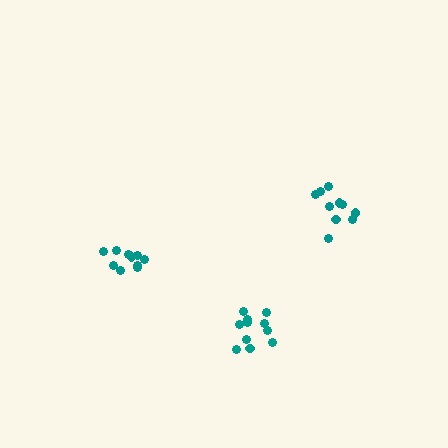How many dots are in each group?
Group 1: 10 dots, Group 2: 10 dots, Group 3: 12 dots (32 total).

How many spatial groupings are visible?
There are 3 spatial groupings.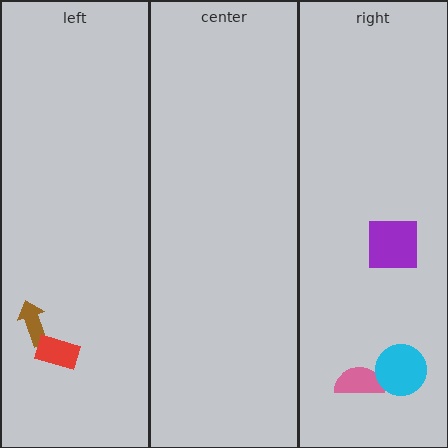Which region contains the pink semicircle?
The right region.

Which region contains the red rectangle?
The left region.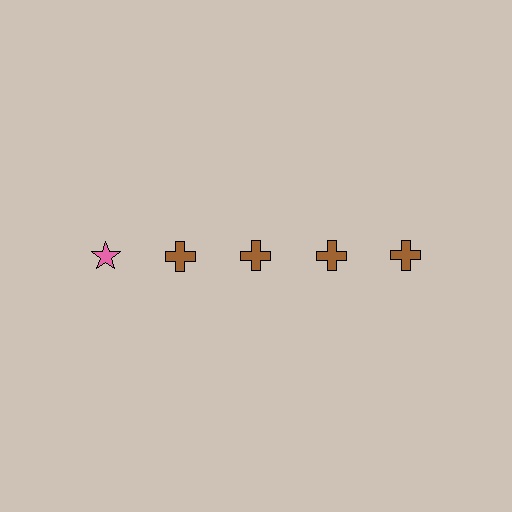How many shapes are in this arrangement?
There are 5 shapes arranged in a grid pattern.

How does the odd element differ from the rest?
It differs in both color (pink instead of brown) and shape (star instead of cross).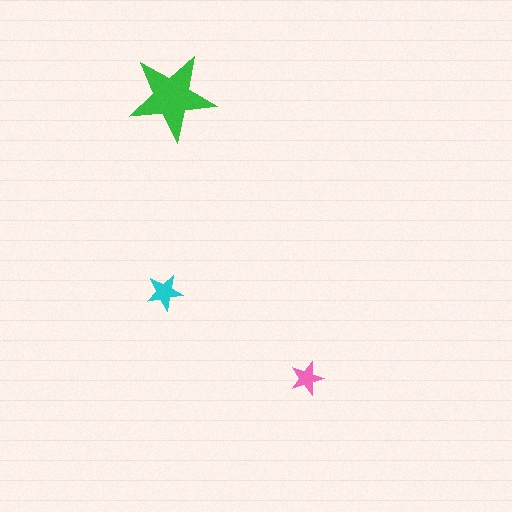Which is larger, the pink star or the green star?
The green one.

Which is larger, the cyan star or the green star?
The green one.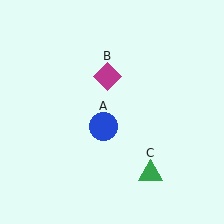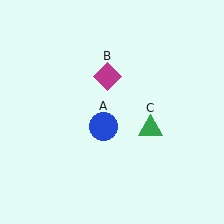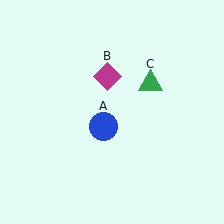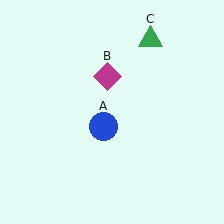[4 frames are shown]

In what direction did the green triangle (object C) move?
The green triangle (object C) moved up.